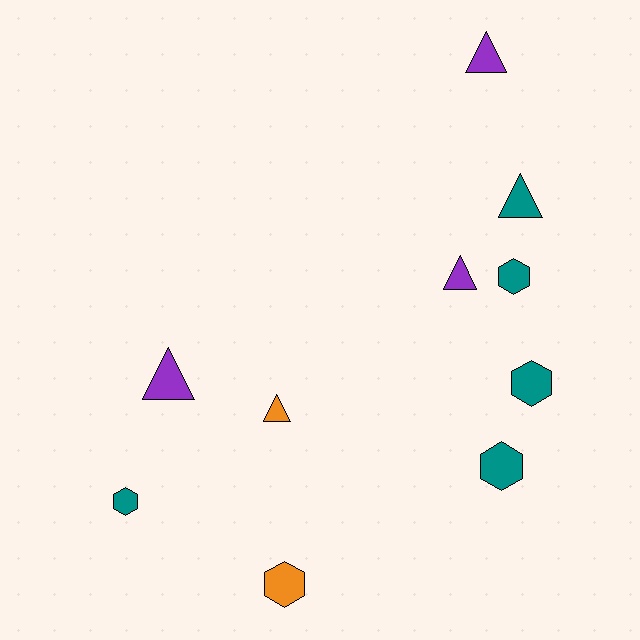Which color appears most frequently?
Teal, with 5 objects.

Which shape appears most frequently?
Hexagon, with 5 objects.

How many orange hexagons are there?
There is 1 orange hexagon.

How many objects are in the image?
There are 10 objects.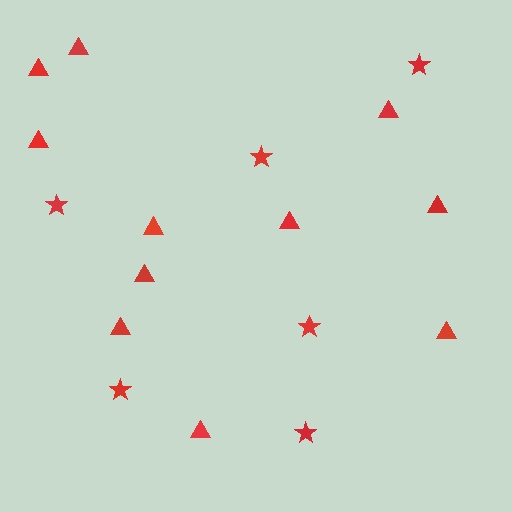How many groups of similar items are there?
There are 2 groups: one group of stars (6) and one group of triangles (11).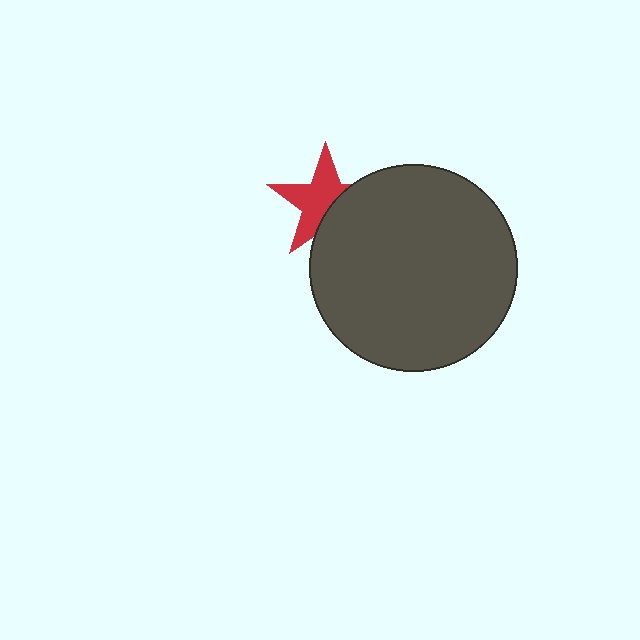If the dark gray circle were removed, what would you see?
You would see the complete red star.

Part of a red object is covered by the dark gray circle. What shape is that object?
It is a star.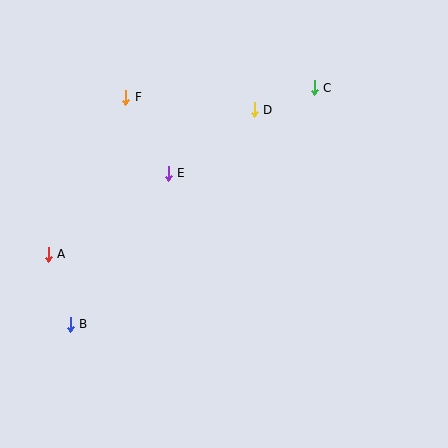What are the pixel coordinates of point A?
Point A is at (48, 254).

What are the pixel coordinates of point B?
Point B is at (70, 324).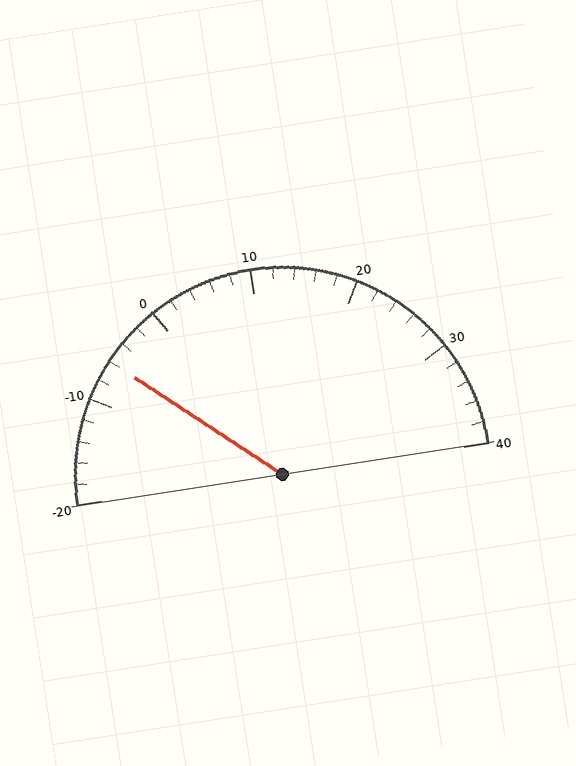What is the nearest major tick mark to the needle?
The nearest major tick mark is -10.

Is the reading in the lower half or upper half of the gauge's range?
The reading is in the lower half of the range (-20 to 40).